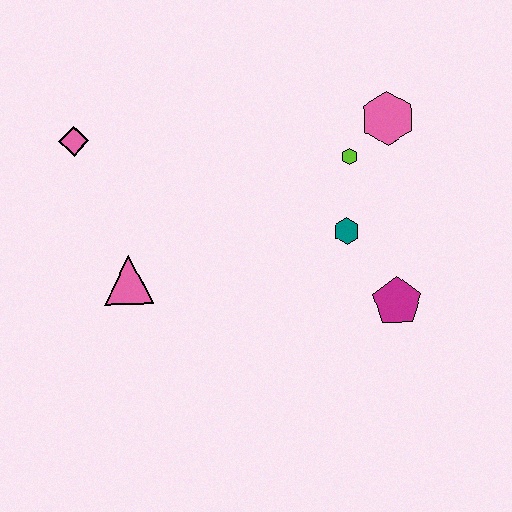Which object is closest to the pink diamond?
The pink triangle is closest to the pink diamond.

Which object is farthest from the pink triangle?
The pink hexagon is farthest from the pink triangle.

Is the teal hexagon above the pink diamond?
No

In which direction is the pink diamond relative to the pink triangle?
The pink diamond is above the pink triangle.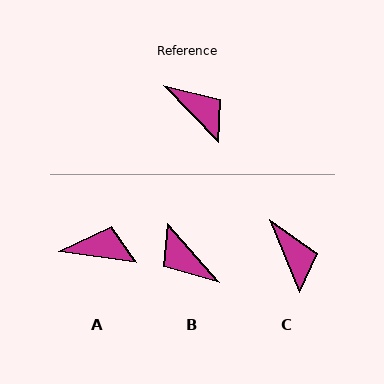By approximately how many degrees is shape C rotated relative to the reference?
Approximately 21 degrees clockwise.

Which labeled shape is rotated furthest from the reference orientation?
B, about 178 degrees away.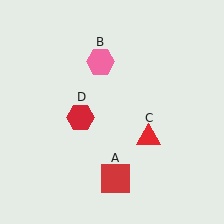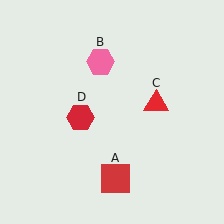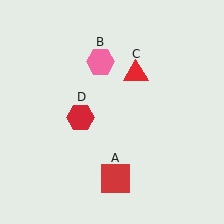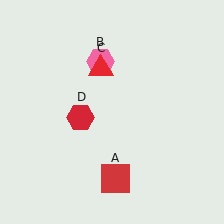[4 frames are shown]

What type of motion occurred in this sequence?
The red triangle (object C) rotated counterclockwise around the center of the scene.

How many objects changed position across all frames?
1 object changed position: red triangle (object C).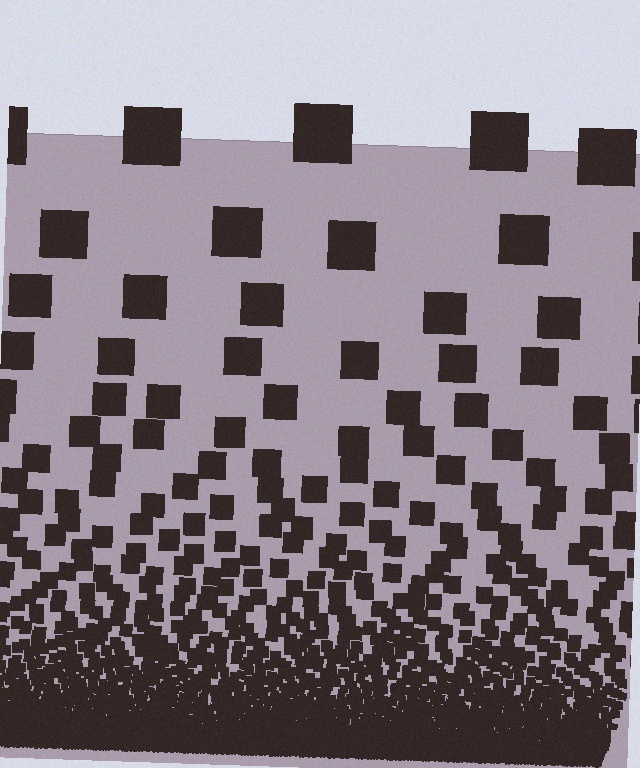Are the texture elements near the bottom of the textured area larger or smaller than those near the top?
Smaller. The gradient is inverted — elements near the bottom are smaller and denser.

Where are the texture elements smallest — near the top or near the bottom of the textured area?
Near the bottom.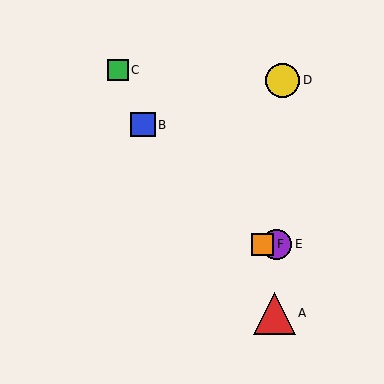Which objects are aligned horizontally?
Objects E, F are aligned horizontally.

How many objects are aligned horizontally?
2 objects (E, F) are aligned horizontally.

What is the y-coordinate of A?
Object A is at y≈313.